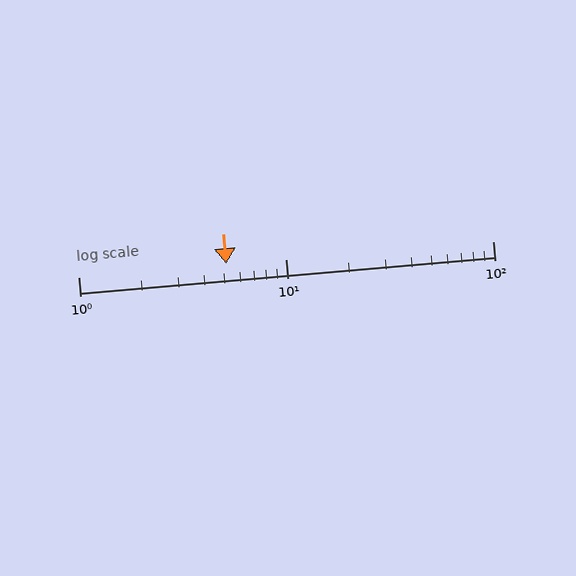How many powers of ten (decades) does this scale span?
The scale spans 2 decades, from 1 to 100.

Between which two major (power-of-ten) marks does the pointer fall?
The pointer is between 1 and 10.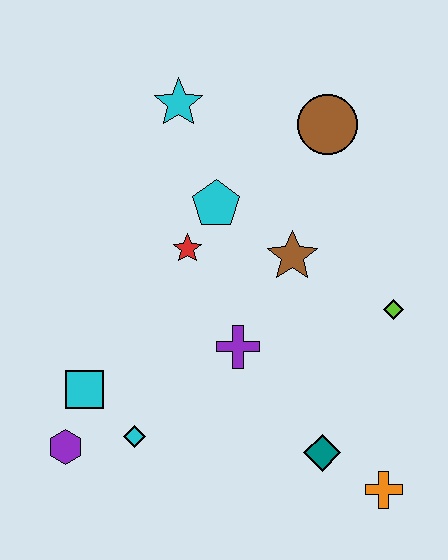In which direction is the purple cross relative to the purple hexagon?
The purple cross is to the right of the purple hexagon.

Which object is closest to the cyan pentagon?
The red star is closest to the cyan pentagon.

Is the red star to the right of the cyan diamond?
Yes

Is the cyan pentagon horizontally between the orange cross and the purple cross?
No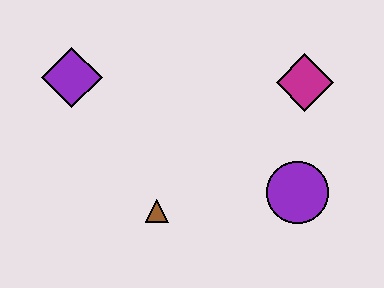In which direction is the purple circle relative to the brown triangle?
The purple circle is to the right of the brown triangle.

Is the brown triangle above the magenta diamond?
No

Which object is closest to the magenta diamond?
The purple circle is closest to the magenta diamond.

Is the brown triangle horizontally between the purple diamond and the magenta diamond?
Yes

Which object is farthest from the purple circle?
The purple diamond is farthest from the purple circle.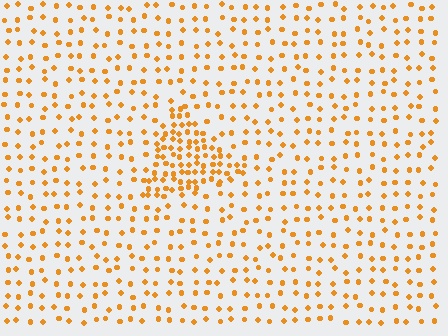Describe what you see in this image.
The image contains small orange elements arranged at two different densities. A triangle-shaped region is visible where the elements are more densely packed than the surrounding area.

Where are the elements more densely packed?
The elements are more densely packed inside the triangle boundary.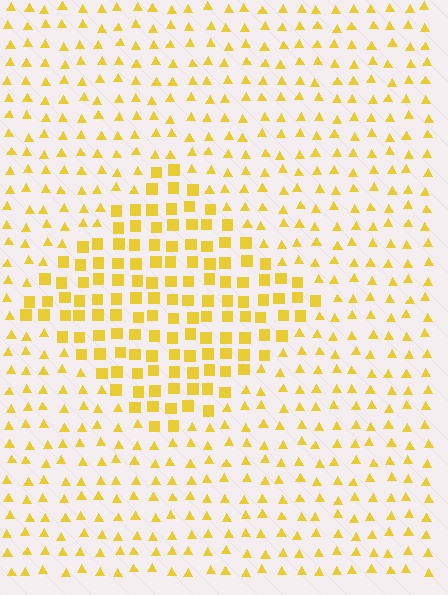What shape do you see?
I see a diamond.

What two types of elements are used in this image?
The image uses squares inside the diamond region and triangles outside it.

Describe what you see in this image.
The image is filled with small yellow elements arranged in a uniform grid. A diamond-shaped region contains squares, while the surrounding area contains triangles. The boundary is defined purely by the change in element shape.